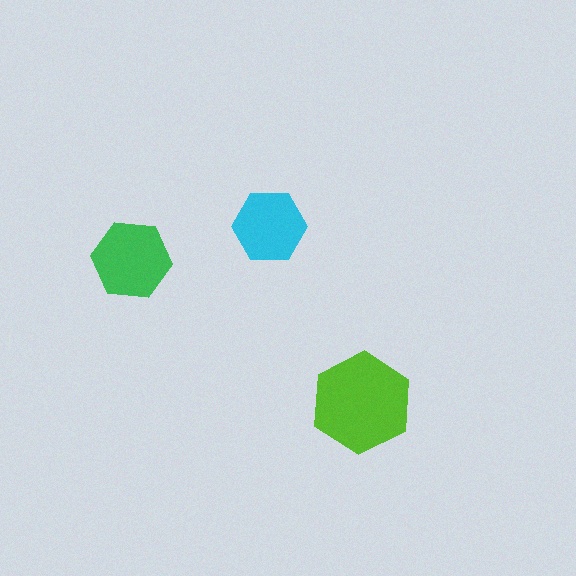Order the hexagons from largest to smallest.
the lime one, the green one, the cyan one.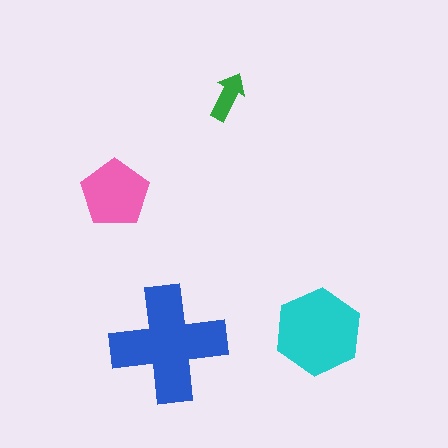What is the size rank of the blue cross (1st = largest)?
1st.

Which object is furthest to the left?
The pink pentagon is leftmost.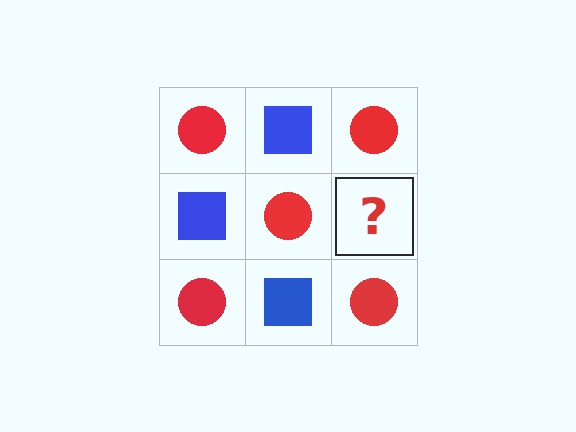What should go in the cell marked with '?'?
The missing cell should contain a blue square.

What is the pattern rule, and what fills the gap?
The rule is that it alternates red circle and blue square in a checkerboard pattern. The gap should be filled with a blue square.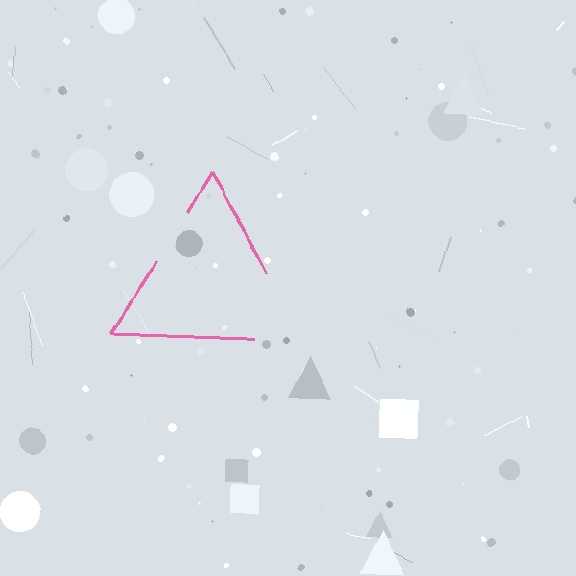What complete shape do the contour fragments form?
The contour fragments form a triangle.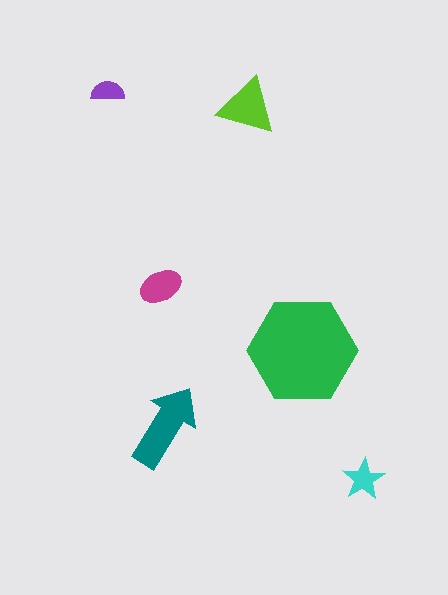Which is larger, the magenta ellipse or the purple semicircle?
The magenta ellipse.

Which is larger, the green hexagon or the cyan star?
The green hexagon.